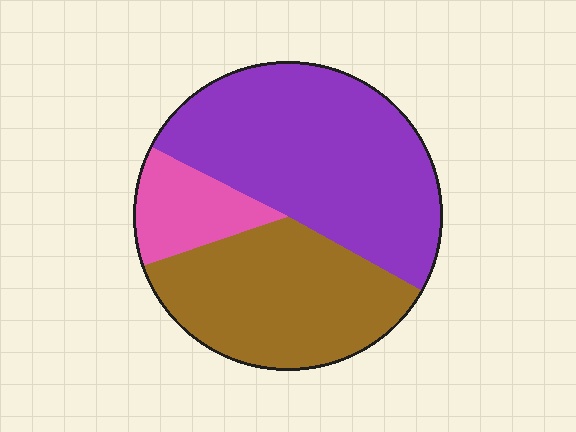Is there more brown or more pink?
Brown.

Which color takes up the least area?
Pink, at roughly 15%.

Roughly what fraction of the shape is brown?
Brown takes up about three eighths (3/8) of the shape.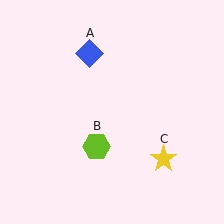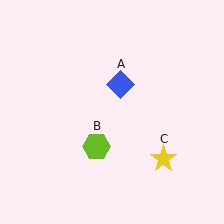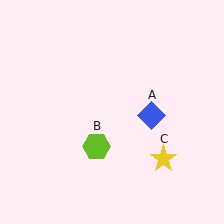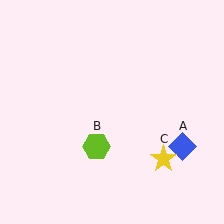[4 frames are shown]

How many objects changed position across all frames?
1 object changed position: blue diamond (object A).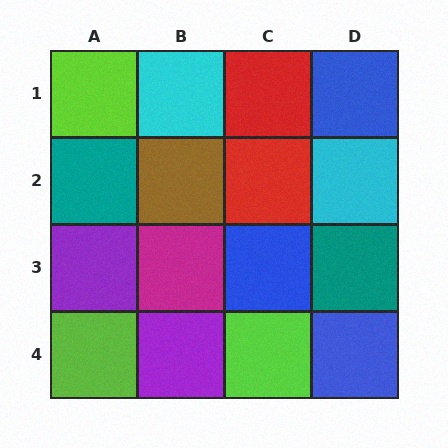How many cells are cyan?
2 cells are cyan.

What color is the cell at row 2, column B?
Brown.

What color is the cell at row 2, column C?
Red.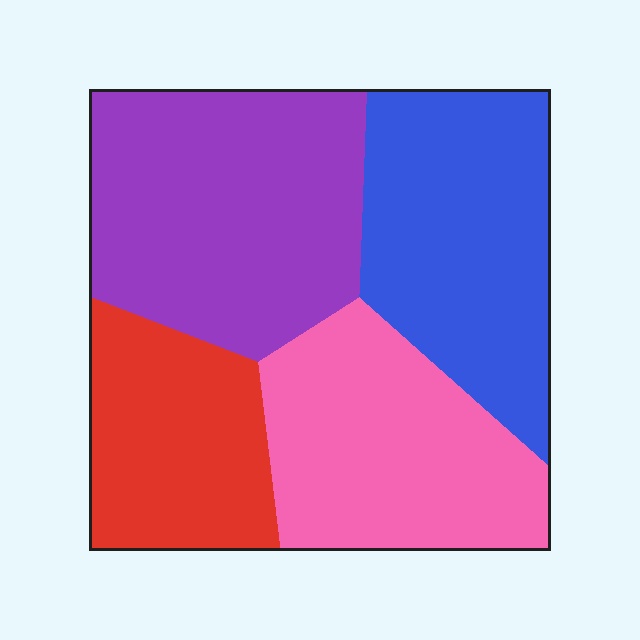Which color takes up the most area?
Purple, at roughly 30%.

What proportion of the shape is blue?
Blue takes up about one quarter (1/4) of the shape.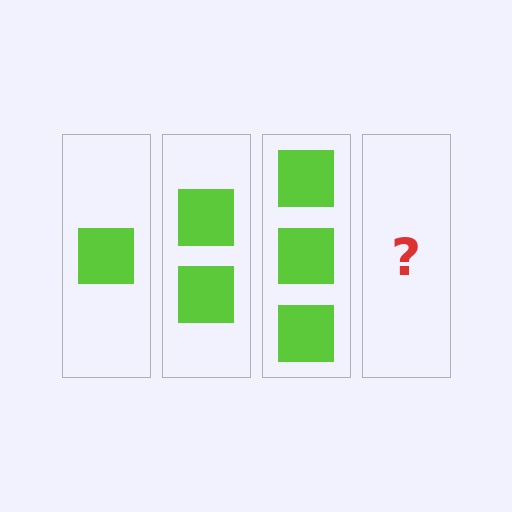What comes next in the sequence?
The next element should be 4 squares.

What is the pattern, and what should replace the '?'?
The pattern is that each step adds one more square. The '?' should be 4 squares.